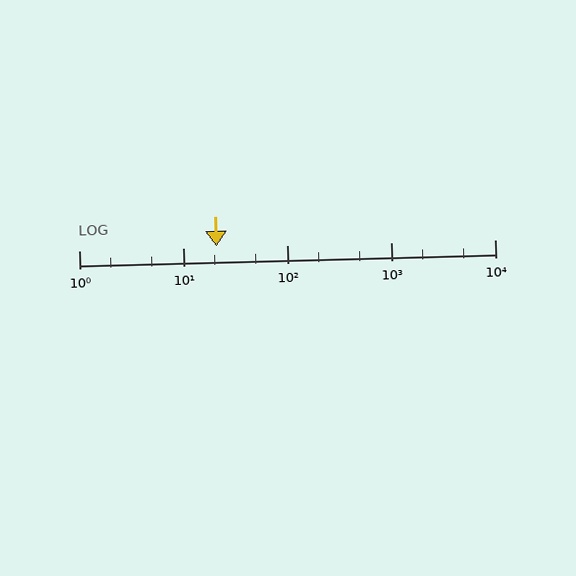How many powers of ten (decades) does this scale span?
The scale spans 4 decades, from 1 to 10000.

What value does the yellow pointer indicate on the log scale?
The pointer indicates approximately 21.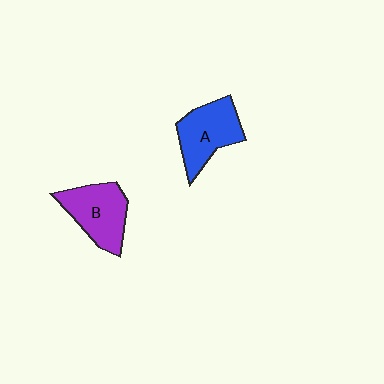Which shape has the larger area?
Shape B (purple).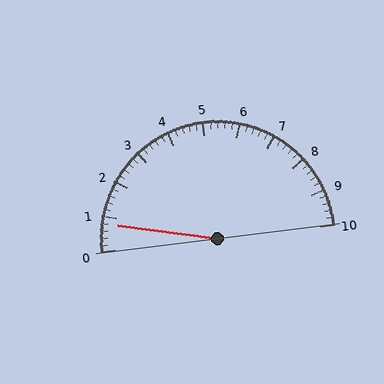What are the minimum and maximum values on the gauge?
The gauge ranges from 0 to 10.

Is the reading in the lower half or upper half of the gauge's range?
The reading is in the lower half of the range (0 to 10).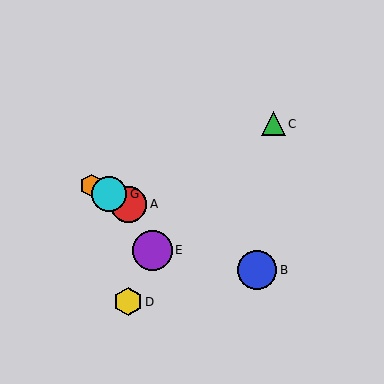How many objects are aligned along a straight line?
4 objects (A, B, F, G) are aligned along a straight line.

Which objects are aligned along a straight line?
Objects A, B, F, G are aligned along a straight line.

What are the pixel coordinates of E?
Object E is at (152, 250).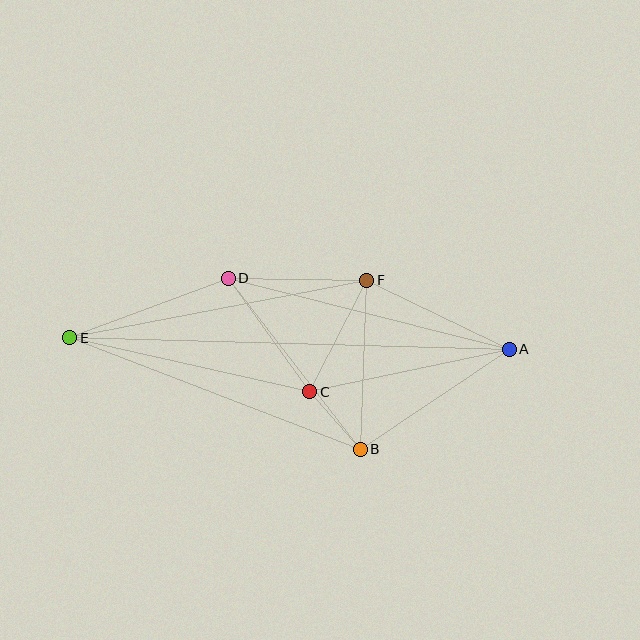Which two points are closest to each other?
Points B and C are closest to each other.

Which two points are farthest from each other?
Points A and E are farthest from each other.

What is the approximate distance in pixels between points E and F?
The distance between E and F is approximately 303 pixels.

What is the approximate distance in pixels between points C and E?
The distance between C and E is approximately 246 pixels.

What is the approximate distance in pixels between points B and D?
The distance between B and D is approximately 216 pixels.